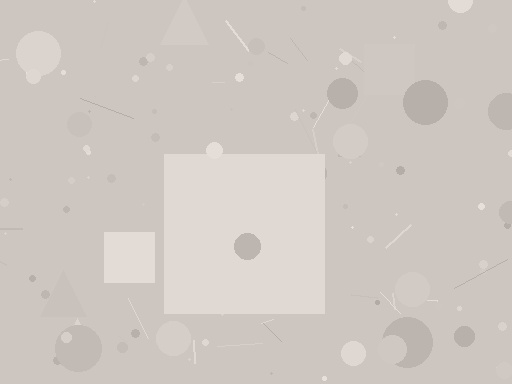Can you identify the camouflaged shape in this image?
The camouflaged shape is a square.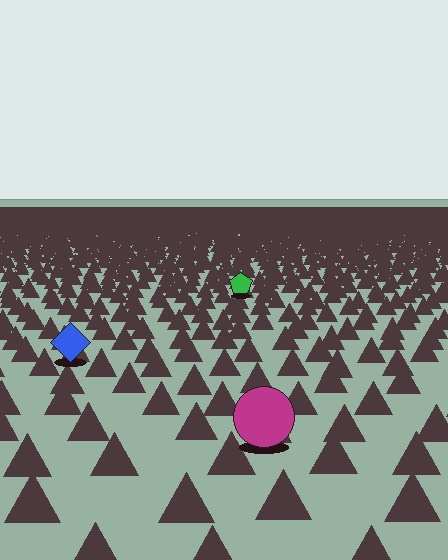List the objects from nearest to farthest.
From nearest to farthest: the magenta circle, the blue diamond, the green pentagon.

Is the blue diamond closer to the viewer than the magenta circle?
No. The magenta circle is closer — you can tell from the texture gradient: the ground texture is coarser near it.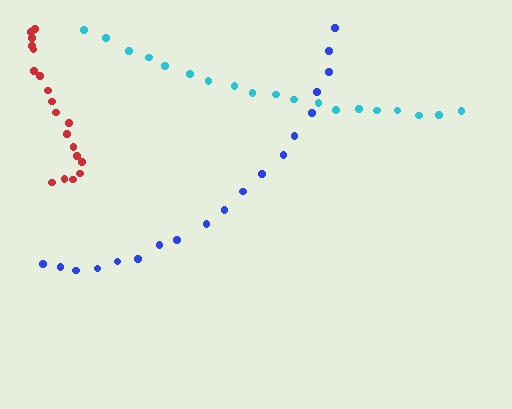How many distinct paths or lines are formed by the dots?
There are 3 distinct paths.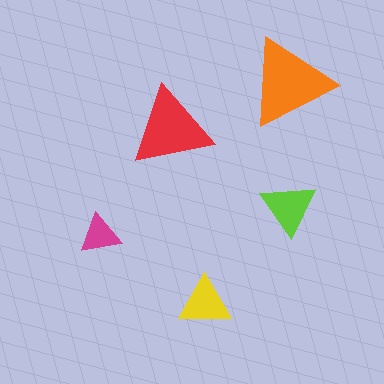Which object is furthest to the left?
The magenta triangle is leftmost.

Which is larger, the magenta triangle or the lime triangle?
The lime one.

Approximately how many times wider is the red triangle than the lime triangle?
About 1.5 times wider.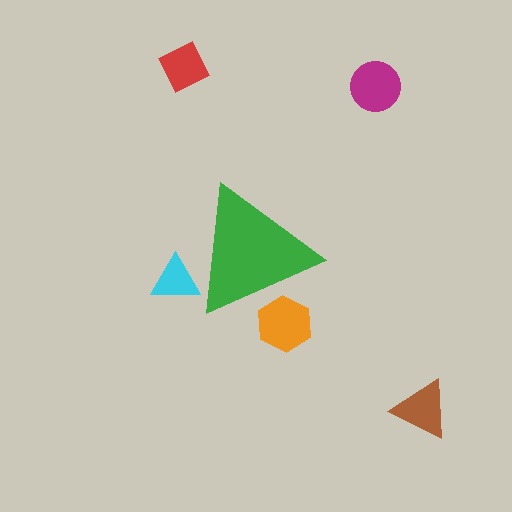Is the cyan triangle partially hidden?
Yes, the cyan triangle is partially hidden behind the green triangle.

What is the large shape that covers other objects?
A green triangle.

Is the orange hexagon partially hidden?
Yes, the orange hexagon is partially hidden behind the green triangle.